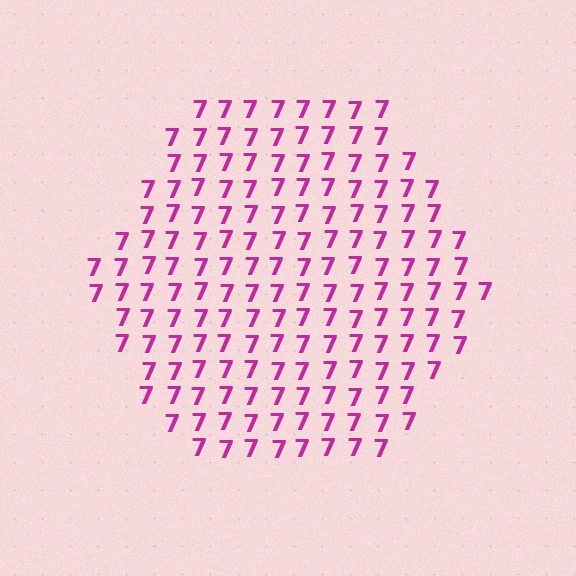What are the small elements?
The small elements are digit 7's.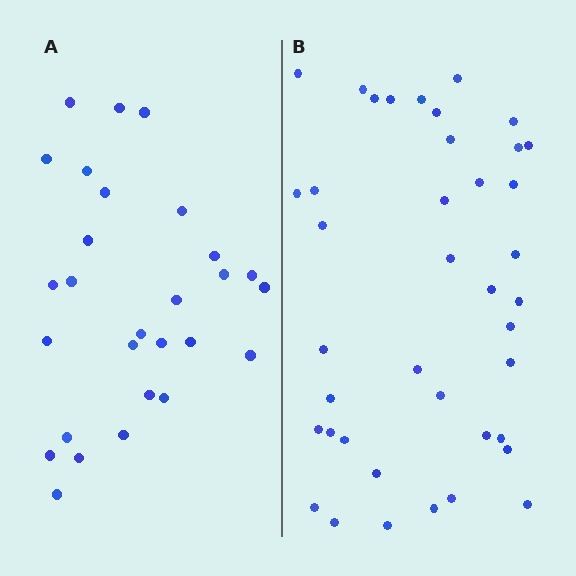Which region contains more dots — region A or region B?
Region B (the right region) has more dots.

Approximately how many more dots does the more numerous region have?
Region B has roughly 12 or so more dots than region A.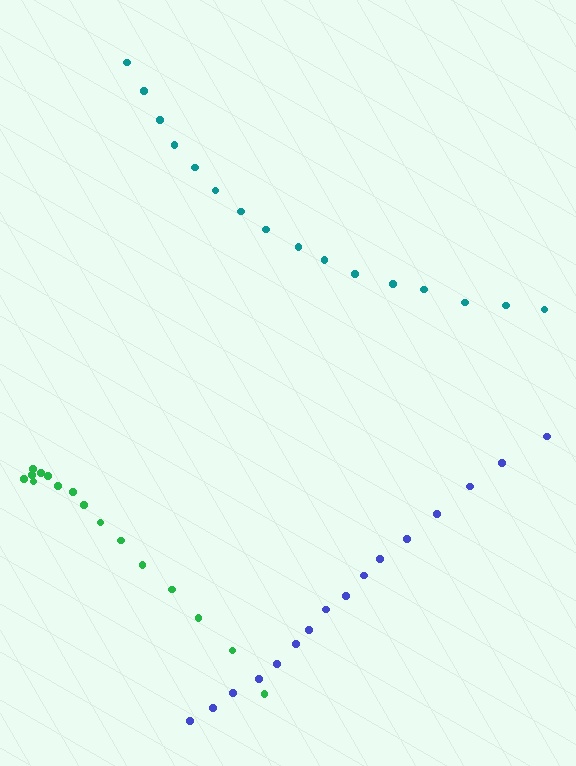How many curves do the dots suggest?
There are 3 distinct paths.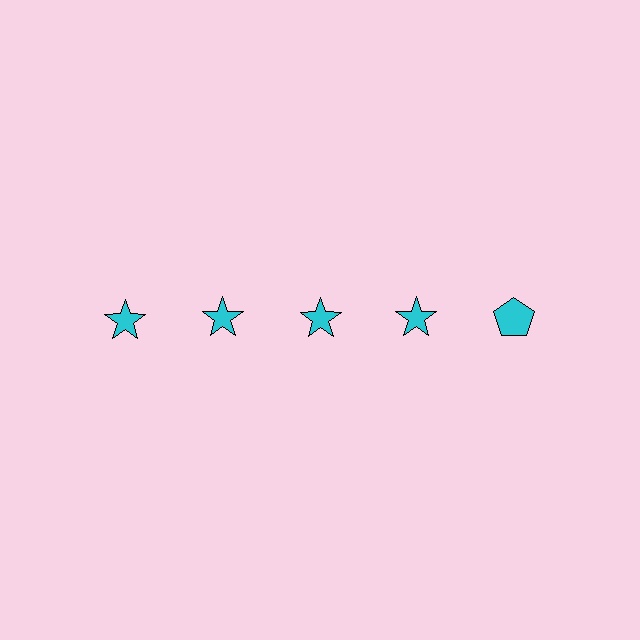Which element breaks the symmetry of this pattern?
The cyan pentagon in the top row, rightmost column breaks the symmetry. All other shapes are cyan stars.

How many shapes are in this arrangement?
There are 5 shapes arranged in a grid pattern.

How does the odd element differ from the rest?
It has a different shape: pentagon instead of star.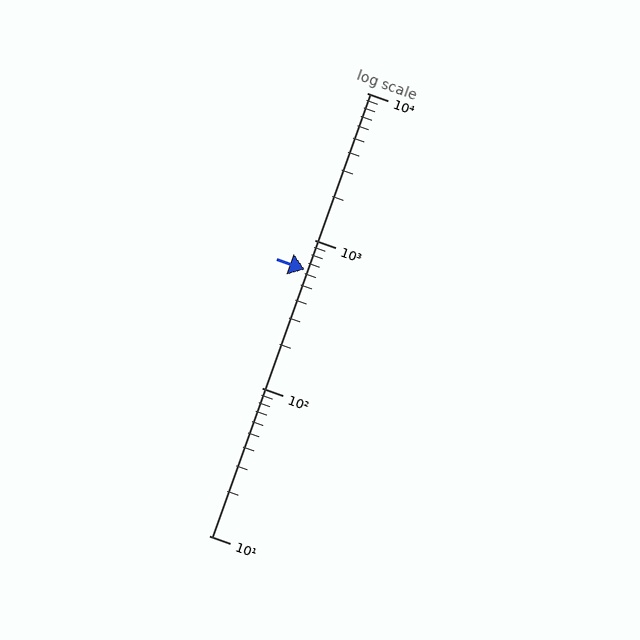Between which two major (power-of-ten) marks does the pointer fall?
The pointer is between 100 and 1000.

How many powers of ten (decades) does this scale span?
The scale spans 3 decades, from 10 to 10000.